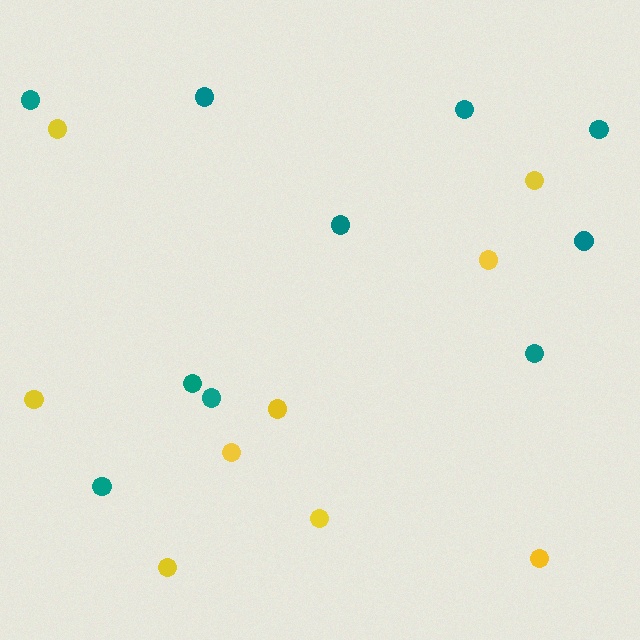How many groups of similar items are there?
There are 2 groups: one group of teal circles (10) and one group of yellow circles (9).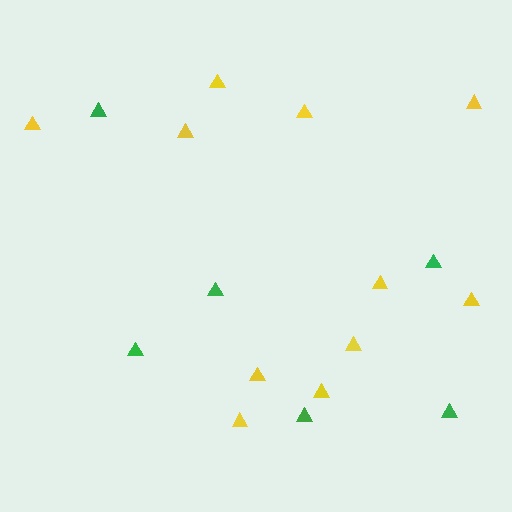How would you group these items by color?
There are 2 groups: one group of green triangles (6) and one group of yellow triangles (11).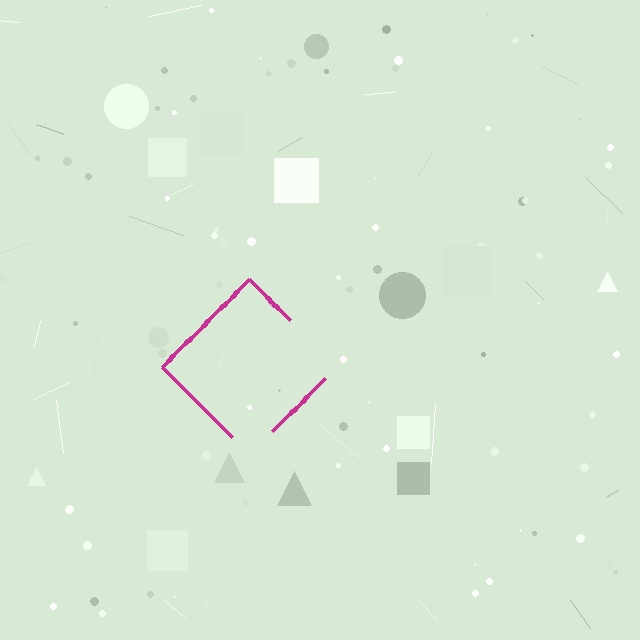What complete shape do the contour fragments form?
The contour fragments form a diamond.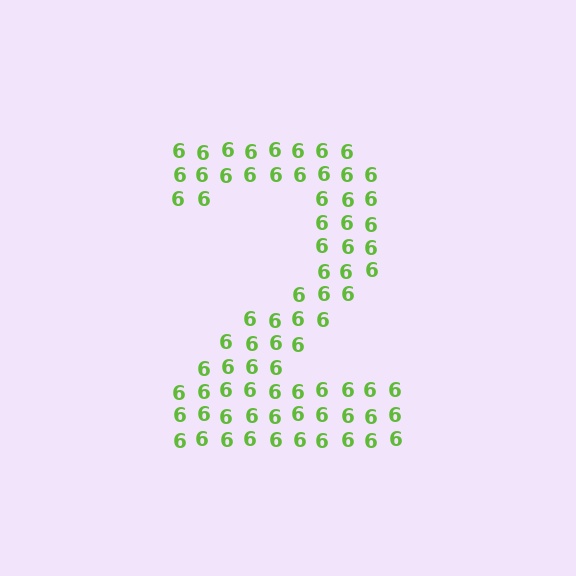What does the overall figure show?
The overall figure shows the digit 2.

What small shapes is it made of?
It is made of small digit 6's.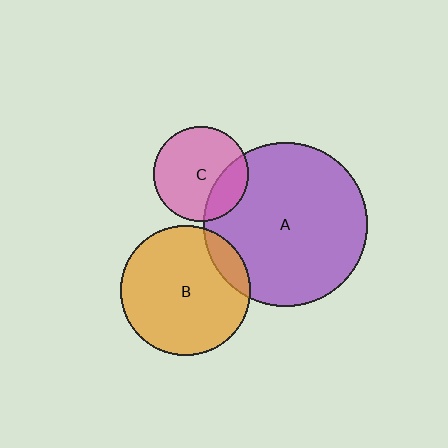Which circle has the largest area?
Circle A (purple).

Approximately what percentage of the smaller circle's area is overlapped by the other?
Approximately 25%.